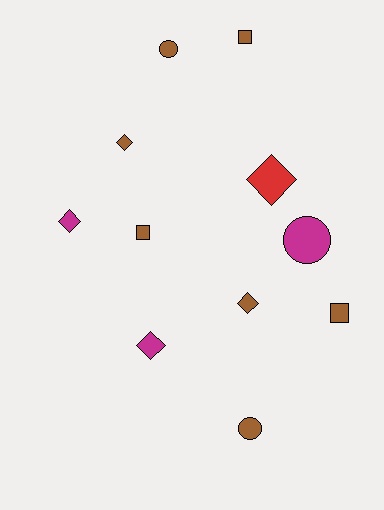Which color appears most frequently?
Brown, with 7 objects.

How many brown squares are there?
There are 3 brown squares.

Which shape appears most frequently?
Diamond, with 5 objects.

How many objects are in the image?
There are 11 objects.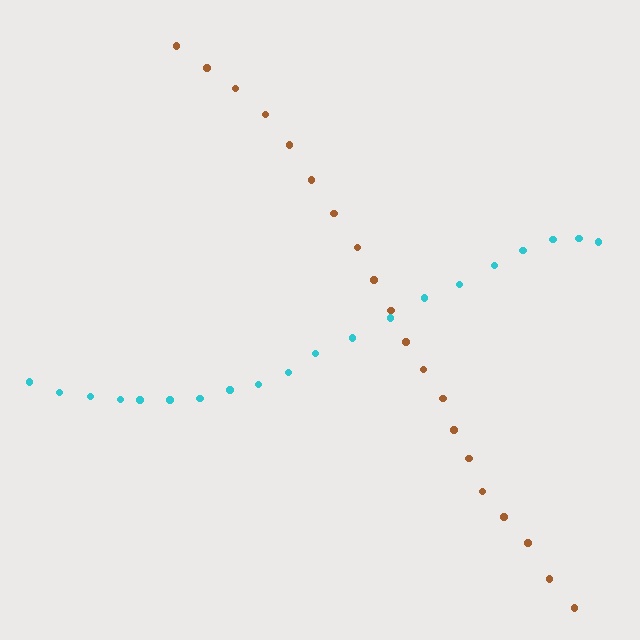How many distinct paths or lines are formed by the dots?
There are 2 distinct paths.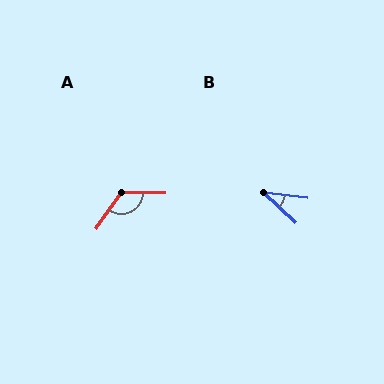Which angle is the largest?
A, at approximately 125 degrees.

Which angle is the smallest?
B, at approximately 36 degrees.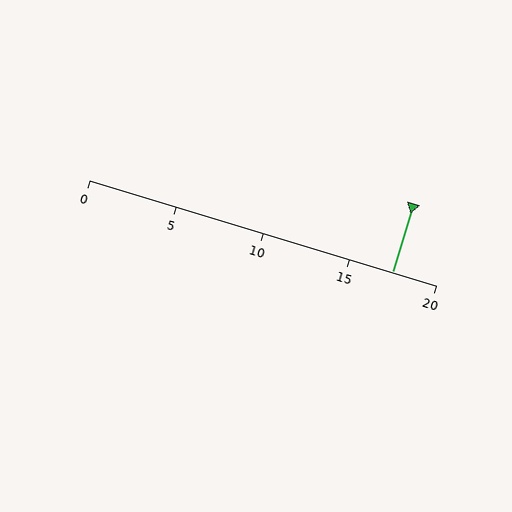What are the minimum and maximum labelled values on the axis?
The axis runs from 0 to 20.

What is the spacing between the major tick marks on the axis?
The major ticks are spaced 5 apart.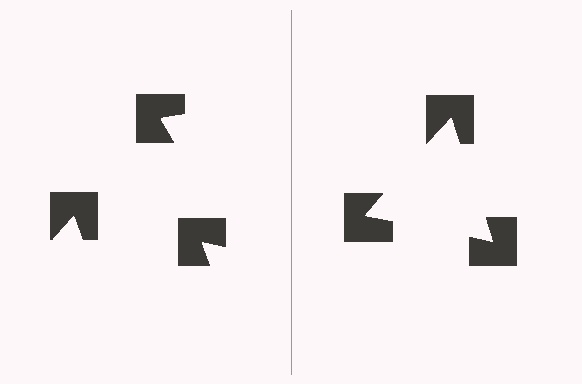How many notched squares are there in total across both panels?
6 — 3 on each side.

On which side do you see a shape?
An illusory triangle appears on the right side. On the left side the wedge cuts are rotated, so no coherent shape forms.